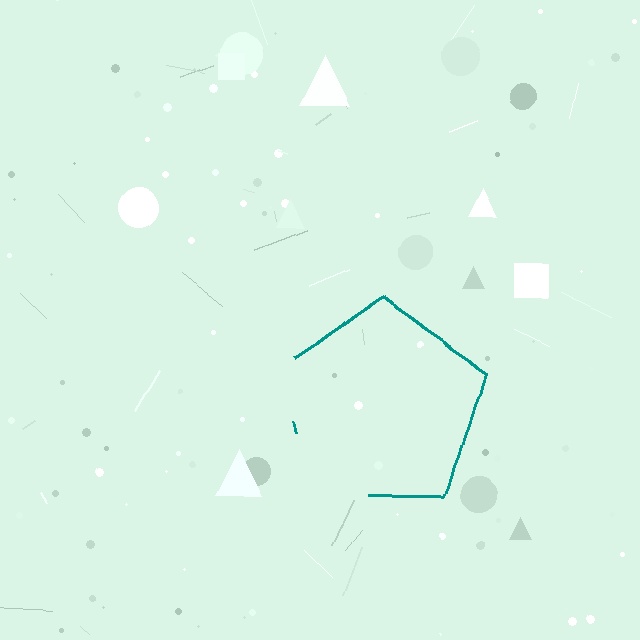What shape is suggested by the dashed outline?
The dashed outline suggests a pentagon.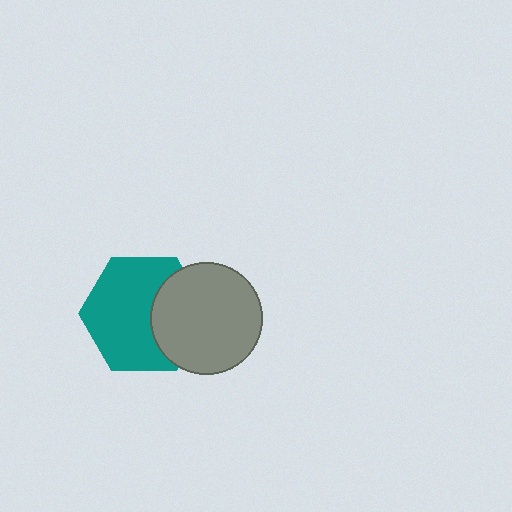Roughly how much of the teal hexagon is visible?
Most of it is visible (roughly 68%).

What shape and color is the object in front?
The object in front is a gray circle.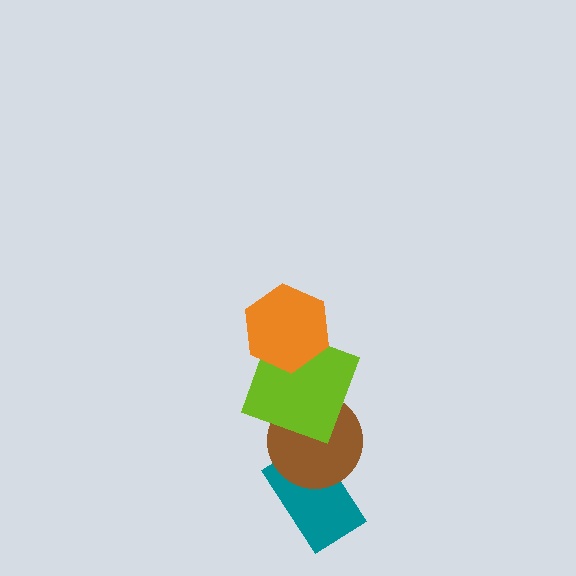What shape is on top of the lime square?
The orange hexagon is on top of the lime square.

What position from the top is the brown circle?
The brown circle is 3rd from the top.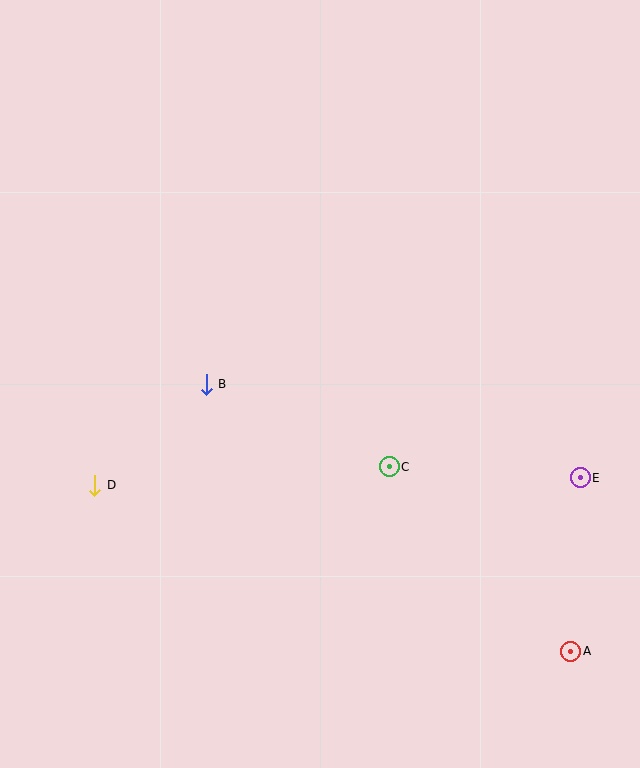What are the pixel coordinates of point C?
Point C is at (389, 467).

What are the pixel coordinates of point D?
Point D is at (95, 485).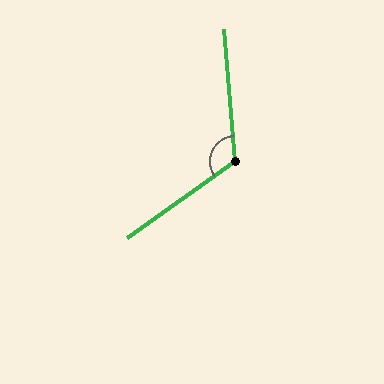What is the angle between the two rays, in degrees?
Approximately 121 degrees.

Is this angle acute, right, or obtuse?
It is obtuse.